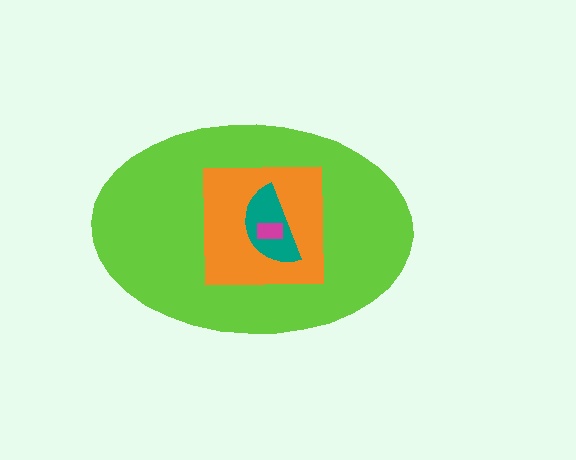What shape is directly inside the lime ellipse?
The orange square.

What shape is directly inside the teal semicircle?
The magenta rectangle.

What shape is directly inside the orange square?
The teal semicircle.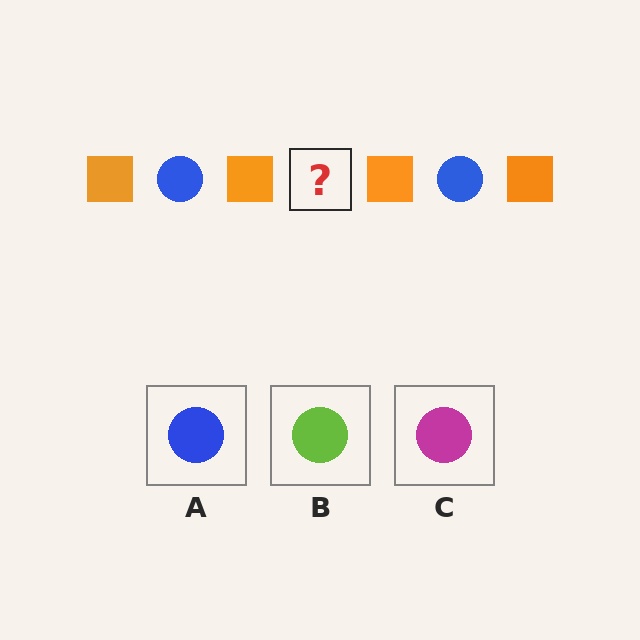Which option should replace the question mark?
Option A.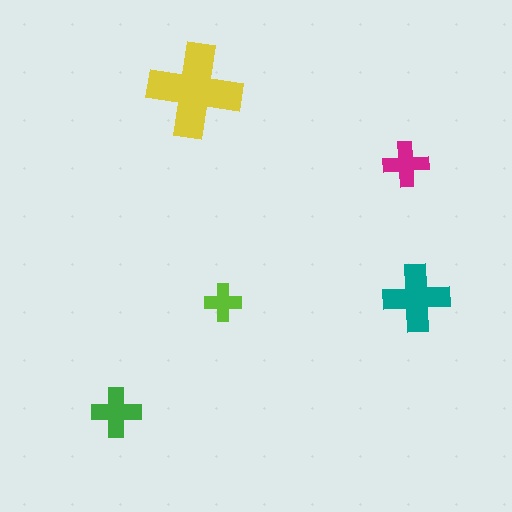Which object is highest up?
The yellow cross is topmost.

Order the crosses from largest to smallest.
the yellow one, the teal one, the green one, the magenta one, the lime one.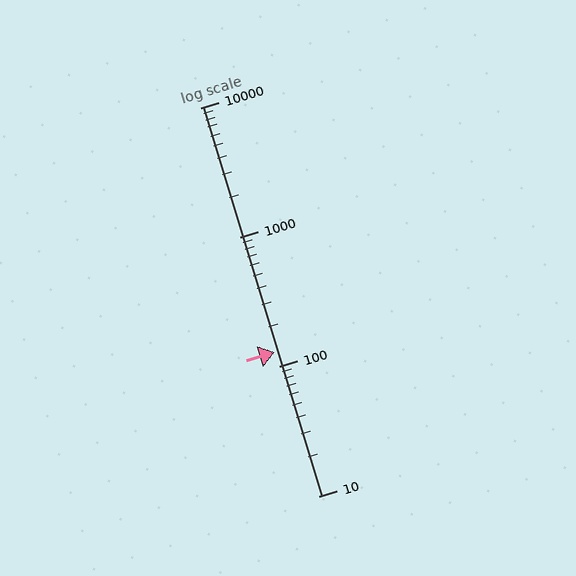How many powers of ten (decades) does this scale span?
The scale spans 3 decades, from 10 to 10000.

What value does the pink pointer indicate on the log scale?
The pointer indicates approximately 130.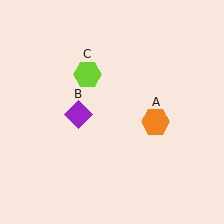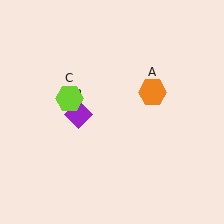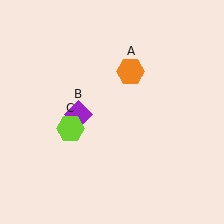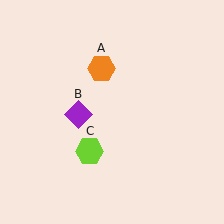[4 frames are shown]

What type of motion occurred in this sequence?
The orange hexagon (object A), lime hexagon (object C) rotated counterclockwise around the center of the scene.